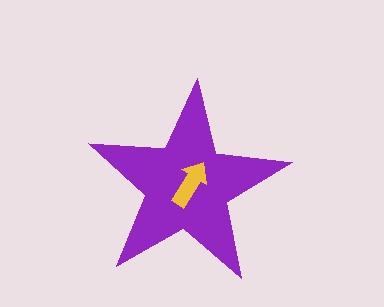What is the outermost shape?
The purple star.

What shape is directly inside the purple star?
The yellow arrow.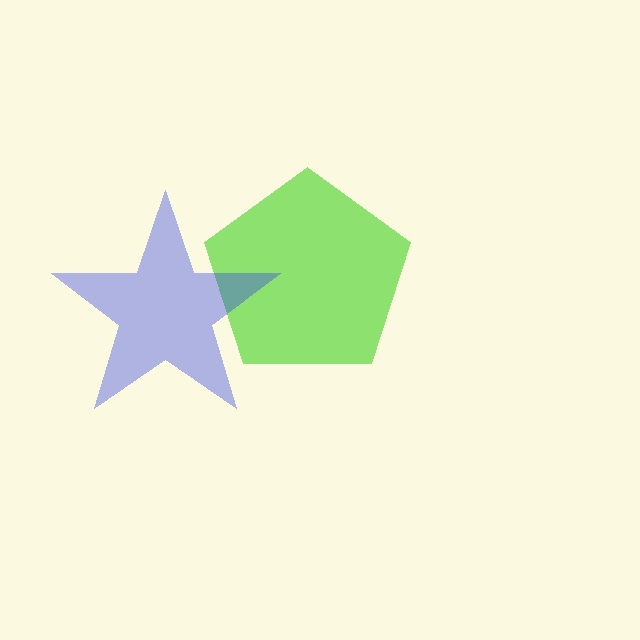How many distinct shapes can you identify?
There are 2 distinct shapes: a lime pentagon, a blue star.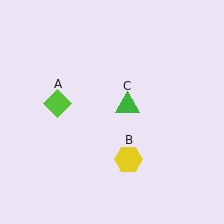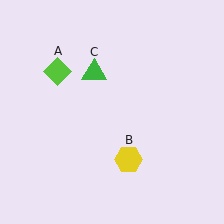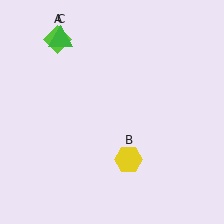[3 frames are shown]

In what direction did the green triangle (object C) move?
The green triangle (object C) moved up and to the left.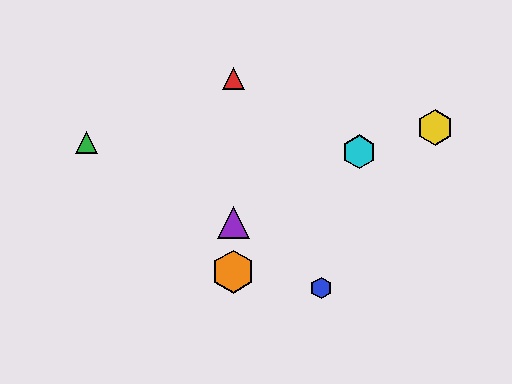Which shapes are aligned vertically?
The red triangle, the purple triangle, the orange hexagon are aligned vertically.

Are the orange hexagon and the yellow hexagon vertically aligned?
No, the orange hexagon is at x≈233 and the yellow hexagon is at x≈435.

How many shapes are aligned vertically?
3 shapes (the red triangle, the purple triangle, the orange hexagon) are aligned vertically.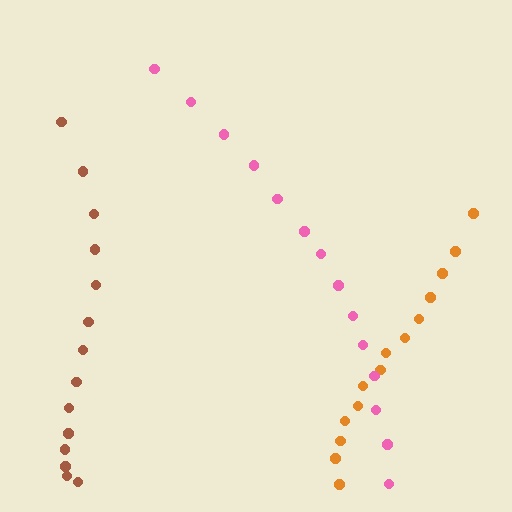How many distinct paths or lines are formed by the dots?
There are 3 distinct paths.